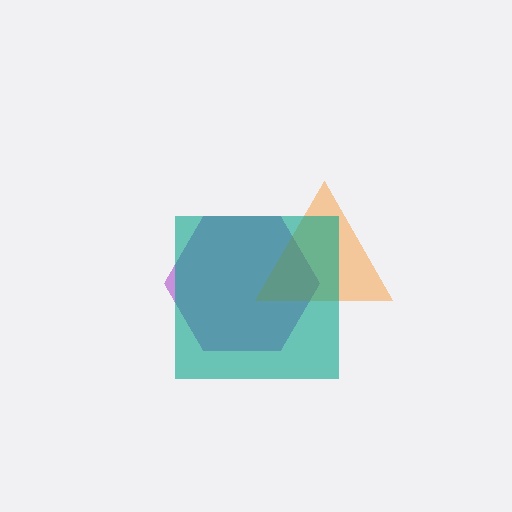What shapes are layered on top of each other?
The layered shapes are: a purple hexagon, an orange triangle, a teal square.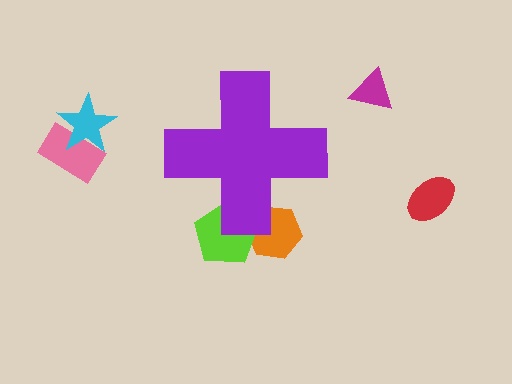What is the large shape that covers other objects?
A purple cross.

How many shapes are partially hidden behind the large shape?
2 shapes are partially hidden.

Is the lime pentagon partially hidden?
Yes, the lime pentagon is partially hidden behind the purple cross.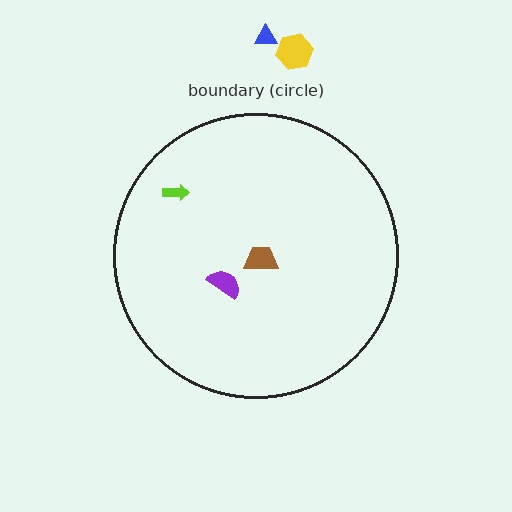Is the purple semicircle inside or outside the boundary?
Inside.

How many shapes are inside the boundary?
3 inside, 2 outside.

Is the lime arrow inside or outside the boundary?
Inside.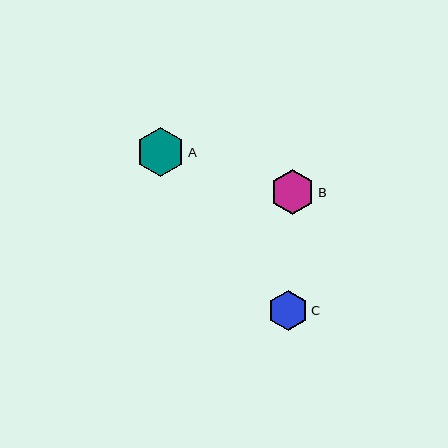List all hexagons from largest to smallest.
From largest to smallest: A, B, C.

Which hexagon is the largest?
Hexagon A is the largest with a size of approximately 49 pixels.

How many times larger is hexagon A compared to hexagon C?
Hexagon A is approximately 1.2 times the size of hexagon C.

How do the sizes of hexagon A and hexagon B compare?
Hexagon A and hexagon B are approximately the same size.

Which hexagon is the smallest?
Hexagon C is the smallest with a size of approximately 40 pixels.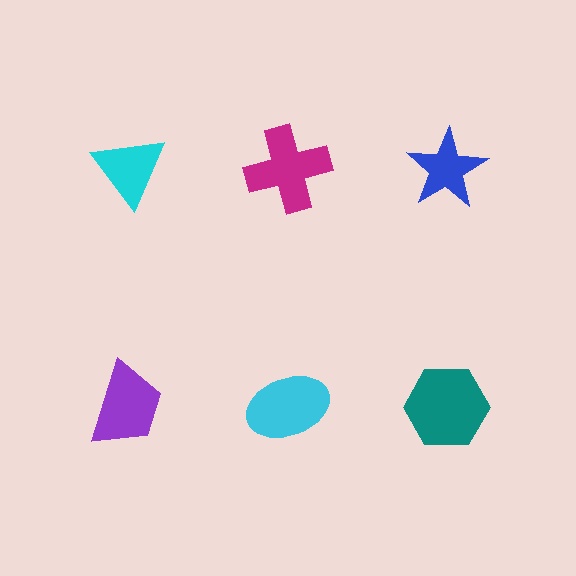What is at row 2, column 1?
A purple trapezoid.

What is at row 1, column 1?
A cyan triangle.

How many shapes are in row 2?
3 shapes.